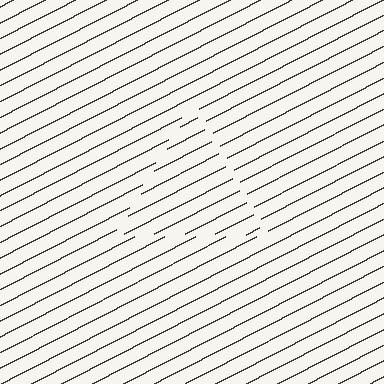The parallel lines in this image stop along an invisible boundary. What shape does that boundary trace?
An illusory triangle. The interior of the shape contains the same grating, shifted by half a period — the contour is defined by the phase discontinuity where line-ends from the inner and outer gratings abut.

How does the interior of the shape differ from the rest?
The interior of the shape contains the same grating, shifted by half a period — the contour is defined by the phase discontinuity where line-ends from the inner and outer gratings abut.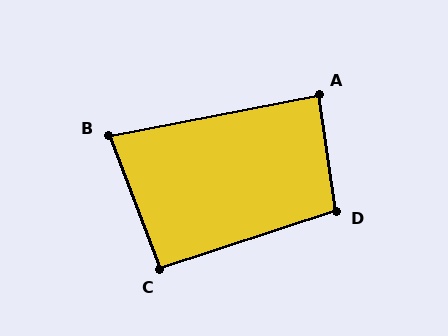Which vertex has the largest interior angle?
D, at approximately 100 degrees.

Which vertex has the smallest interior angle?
B, at approximately 80 degrees.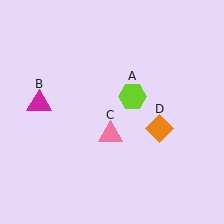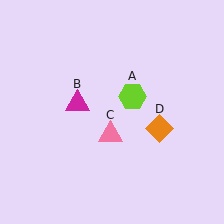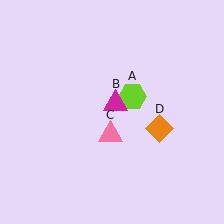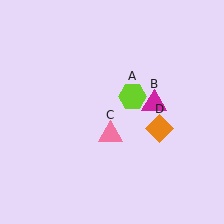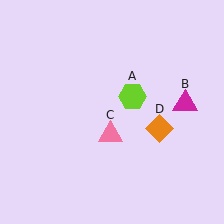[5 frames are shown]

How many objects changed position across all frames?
1 object changed position: magenta triangle (object B).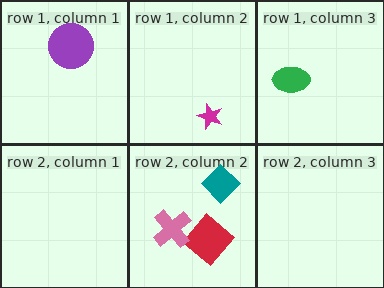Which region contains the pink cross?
The row 2, column 2 region.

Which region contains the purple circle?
The row 1, column 1 region.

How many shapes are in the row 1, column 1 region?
1.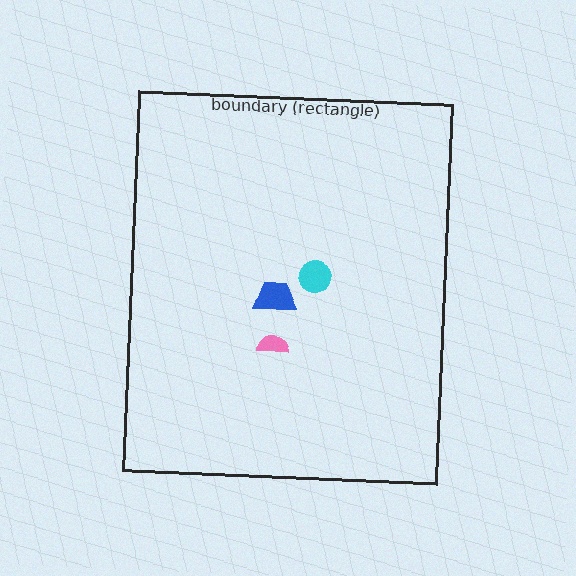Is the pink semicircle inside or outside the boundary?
Inside.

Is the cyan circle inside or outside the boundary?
Inside.